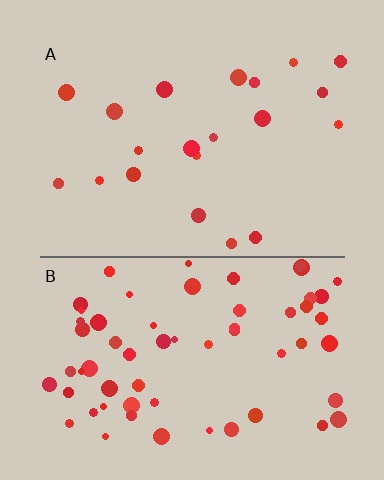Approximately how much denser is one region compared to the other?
Approximately 3.0× — region B over region A.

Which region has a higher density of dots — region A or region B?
B (the bottom).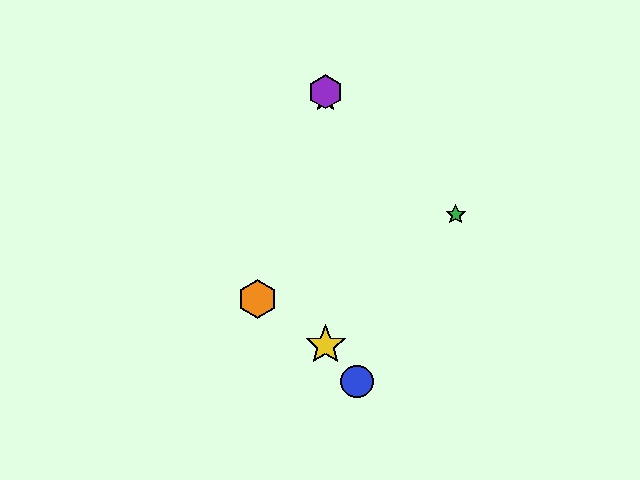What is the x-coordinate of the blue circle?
The blue circle is at x≈357.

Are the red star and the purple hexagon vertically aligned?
Yes, both are at x≈326.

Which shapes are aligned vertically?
The red star, the yellow star, the purple hexagon are aligned vertically.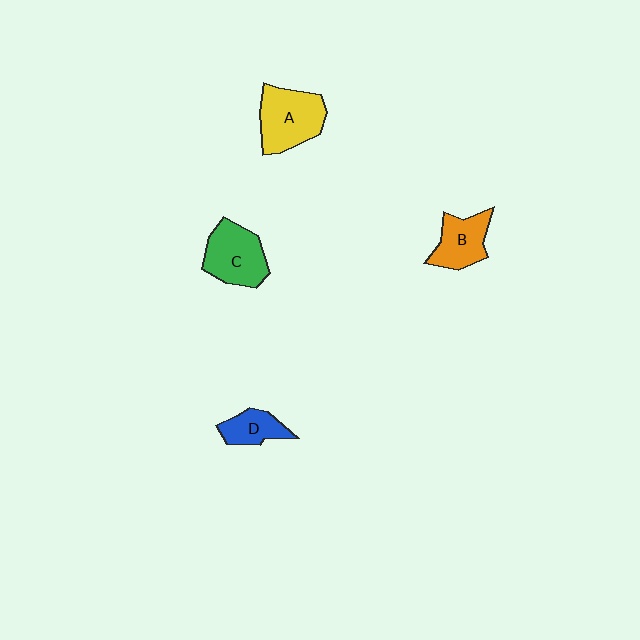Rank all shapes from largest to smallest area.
From largest to smallest: A (yellow), C (green), B (orange), D (blue).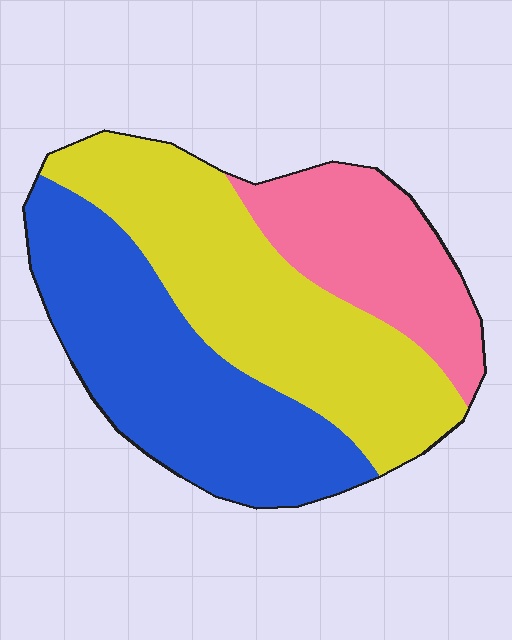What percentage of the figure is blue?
Blue takes up about three eighths (3/8) of the figure.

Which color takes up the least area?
Pink, at roughly 20%.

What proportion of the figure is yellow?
Yellow covers roughly 40% of the figure.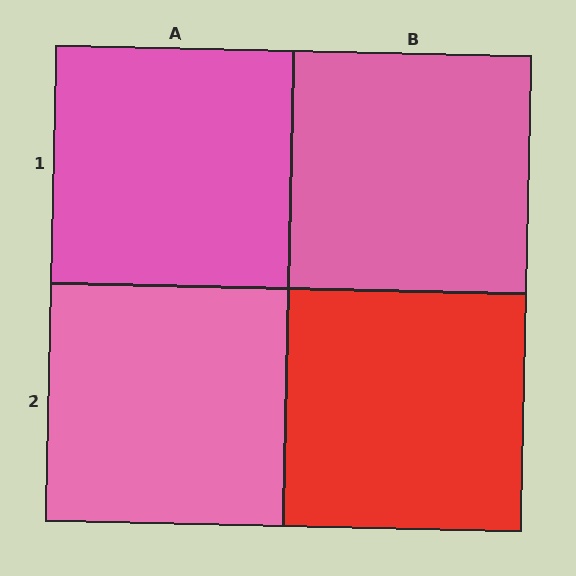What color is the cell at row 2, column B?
Red.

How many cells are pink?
3 cells are pink.